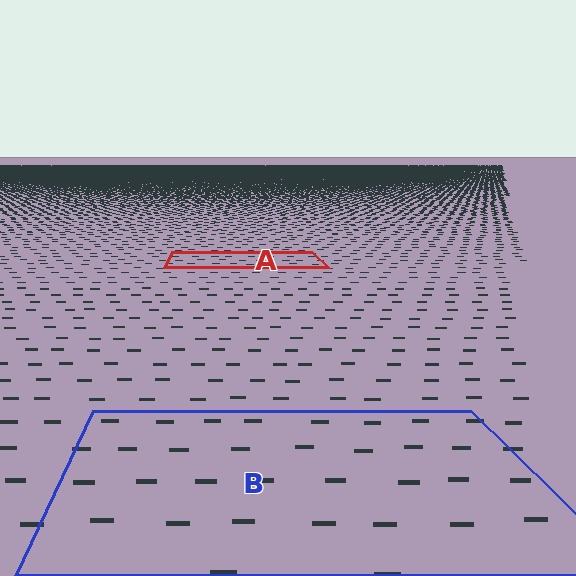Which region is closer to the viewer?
Region B is closer. The texture elements there are larger and more spread out.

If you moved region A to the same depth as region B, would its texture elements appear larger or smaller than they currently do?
They would appear larger. At a closer depth, the same texture elements are projected at a bigger on-screen size.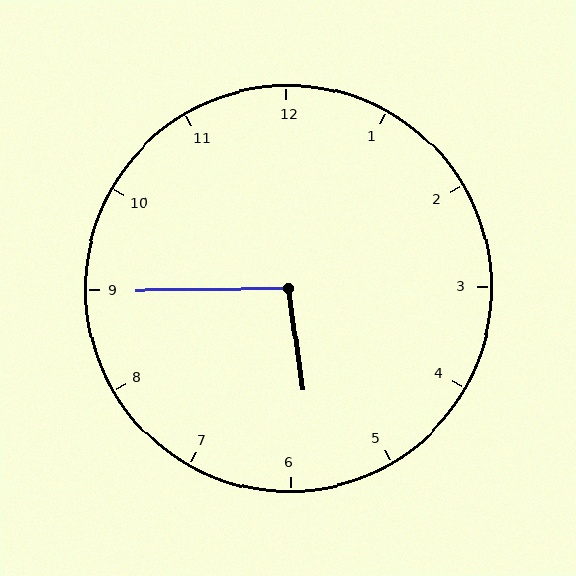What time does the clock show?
5:45.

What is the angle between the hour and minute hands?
Approximately 98 degrees.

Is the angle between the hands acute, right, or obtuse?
It is obtuse.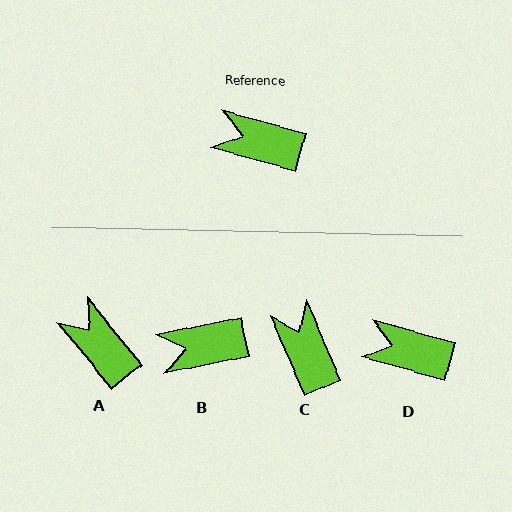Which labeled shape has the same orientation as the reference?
D.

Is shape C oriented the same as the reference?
No, it is off by about 51 degrees.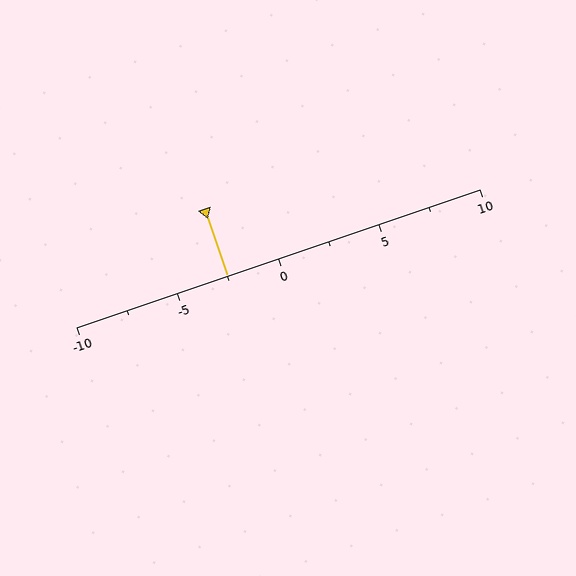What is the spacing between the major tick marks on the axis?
The major ticks are spaced 5 apart.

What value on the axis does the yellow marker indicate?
The marker indicates approximately -2.5.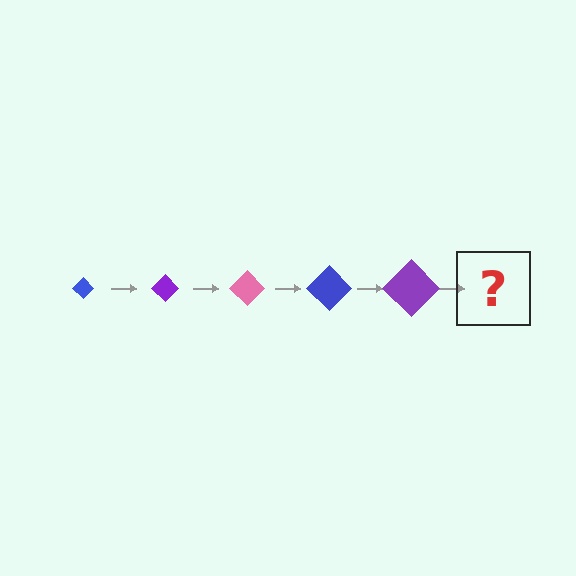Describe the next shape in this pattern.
It should be a pink diamond, larger than the previous one.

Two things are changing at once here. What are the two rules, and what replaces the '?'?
The two rules are that the diamond grows larger each step and the color cycles through blue, purple, and pink. The '?' should be a pink diamond, larger than the previous one.